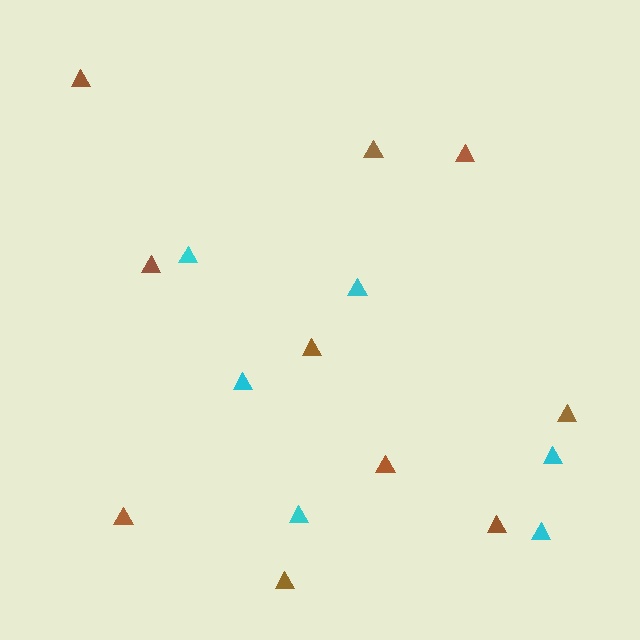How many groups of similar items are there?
There are 2 groups: one group of brown triangles (10) and one group of cyan triangles (6).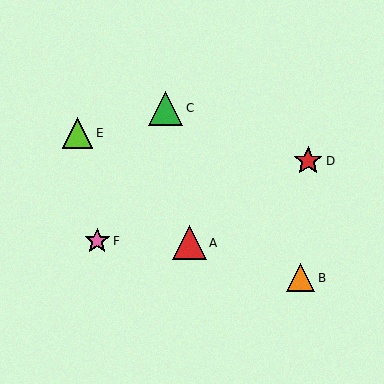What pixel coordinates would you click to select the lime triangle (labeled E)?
Click at (78, 133) to select the lime triangle E.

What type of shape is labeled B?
Shape B is an orange triangle.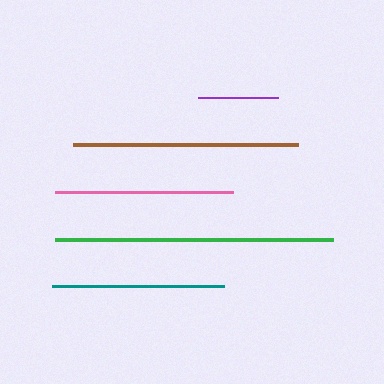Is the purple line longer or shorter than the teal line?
The teal line is longer than the purple line.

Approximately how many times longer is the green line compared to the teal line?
The green line is approximately 1.6 times the length of the teal line.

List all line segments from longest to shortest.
From longest to shortest: green, brown, pink, teal, purple.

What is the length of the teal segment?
The teal segment is approximately 171 pixels long.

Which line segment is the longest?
The green line is the longest at approximately 278 pixels.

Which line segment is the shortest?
The purple line is the shortest at approximately 79 pixels.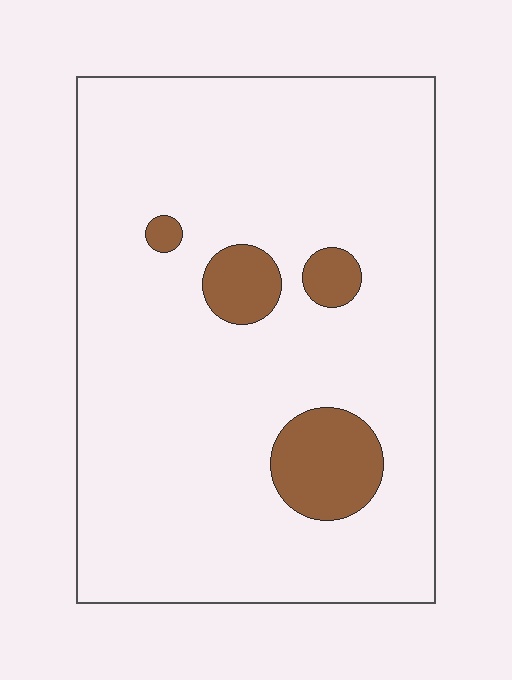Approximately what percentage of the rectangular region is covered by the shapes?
Approximately 10%.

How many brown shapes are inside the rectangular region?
4.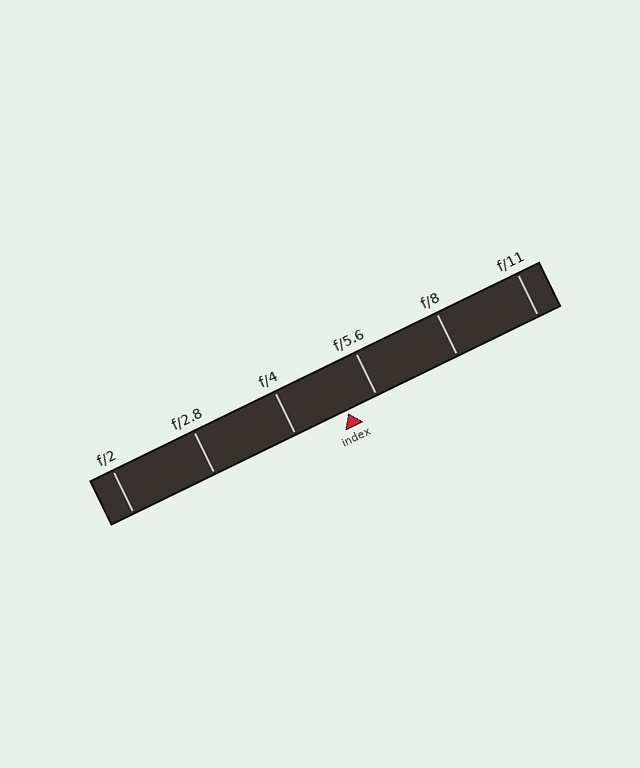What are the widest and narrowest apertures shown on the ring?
The widest aperture shown is f/2 and the narrowest is f/11.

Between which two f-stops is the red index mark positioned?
The index mark is between f/4 and f/5.6.